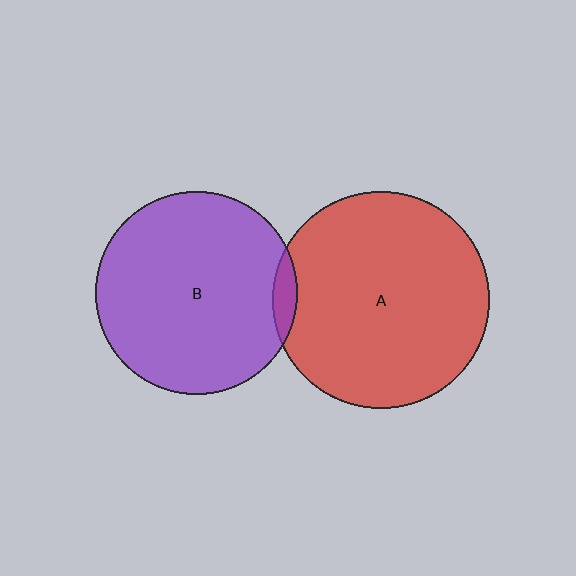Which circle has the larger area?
Circle A (red).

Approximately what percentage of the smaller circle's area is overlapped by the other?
Approximately 5%.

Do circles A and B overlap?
Yes.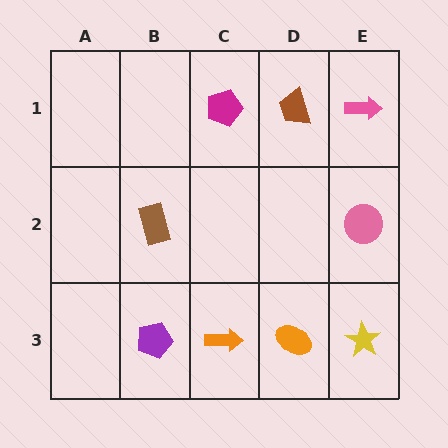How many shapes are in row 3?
4 shapes.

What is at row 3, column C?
An orange arrow.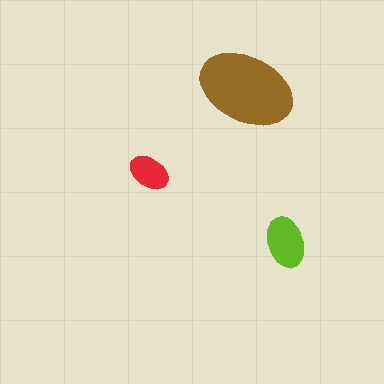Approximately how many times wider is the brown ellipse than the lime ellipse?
About 2 times wider.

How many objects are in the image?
There are 3 objects in the image.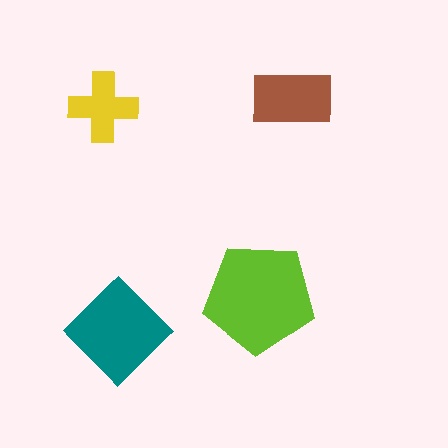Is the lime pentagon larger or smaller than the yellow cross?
Larger.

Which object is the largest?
The lime pentagon.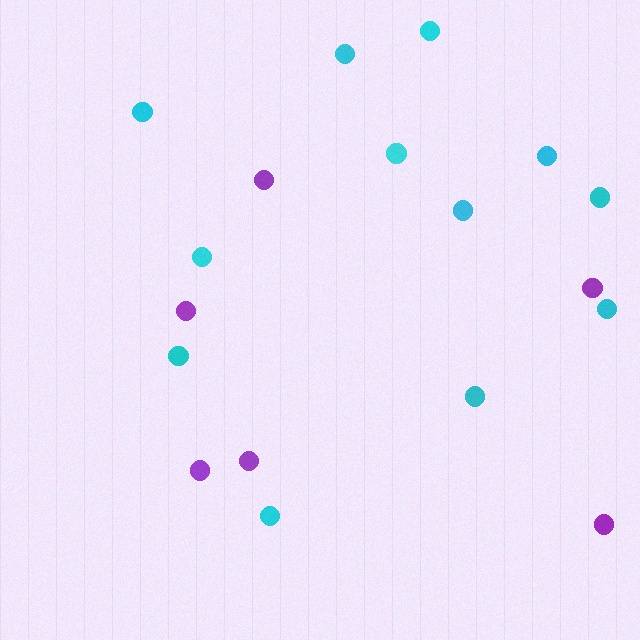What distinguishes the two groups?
There are 2 groups: one group of purple circles (6) and one group of cyan circles (12).